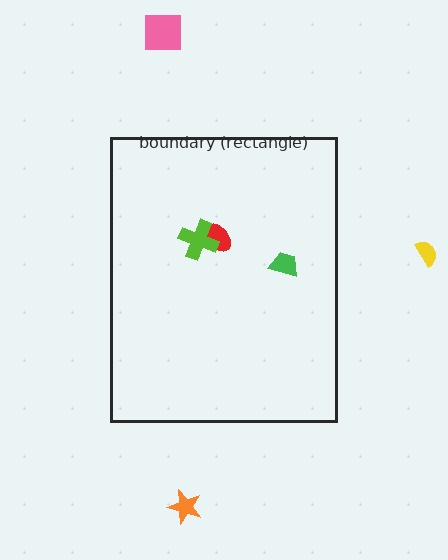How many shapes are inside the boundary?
3 inside, 3 outside.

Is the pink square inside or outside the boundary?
Outside.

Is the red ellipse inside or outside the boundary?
Inside.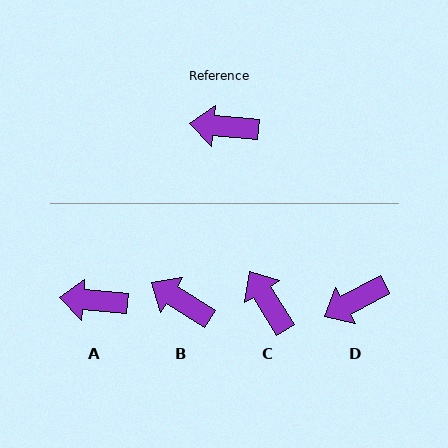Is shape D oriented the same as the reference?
No, it is off by about 33 degrees.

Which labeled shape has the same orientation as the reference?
A.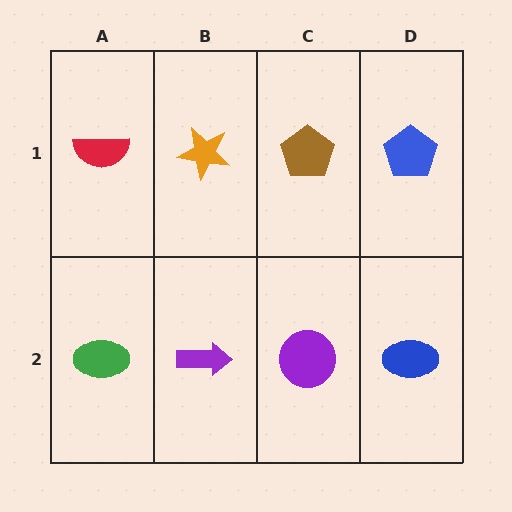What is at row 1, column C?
A brown pentagon.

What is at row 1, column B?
An orange star.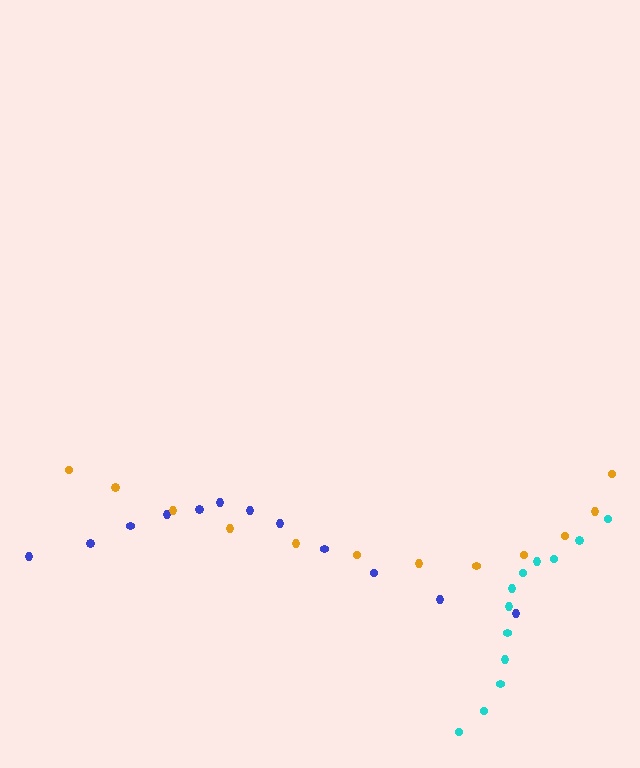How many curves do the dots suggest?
There are 3 distinct paths.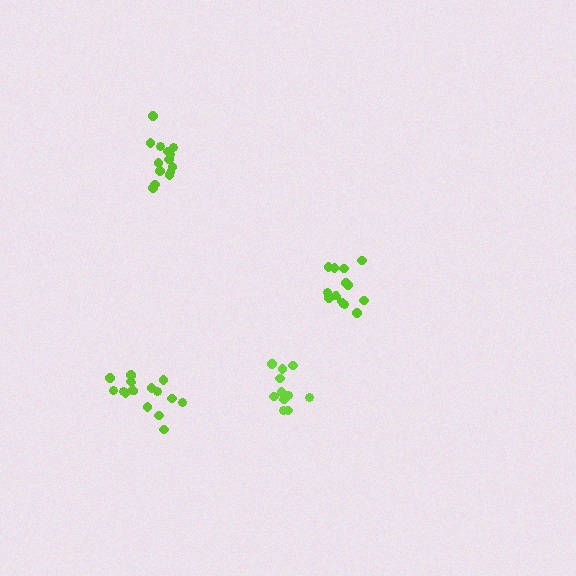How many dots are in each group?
Group 1: 13 dots, Group 2: 15 dots, Group 3: 14 dots, Group 4: 12 dots (54 total).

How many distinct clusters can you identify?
There are 4 distinct clusters.